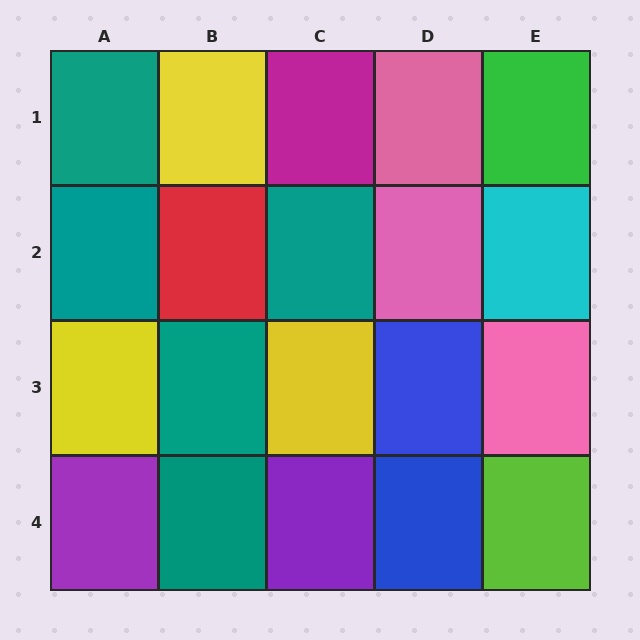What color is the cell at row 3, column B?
Teal.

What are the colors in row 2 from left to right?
Teal, red, teal, pink, cyan.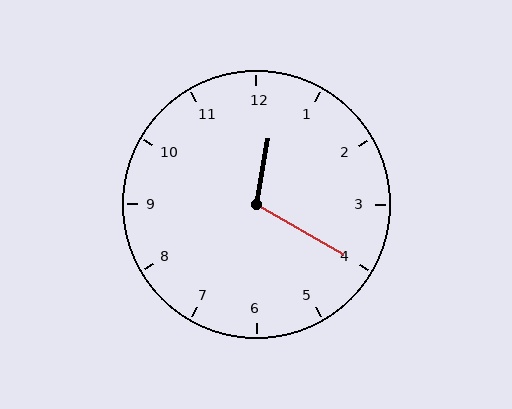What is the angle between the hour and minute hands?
Approximately 110 degrees.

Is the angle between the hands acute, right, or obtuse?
It is obtuse.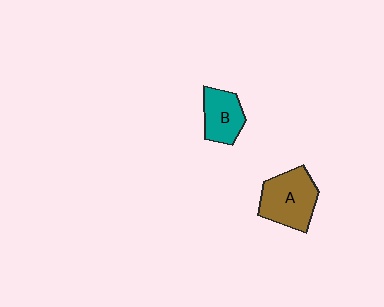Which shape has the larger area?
Shape A (brown).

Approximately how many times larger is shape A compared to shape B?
Approximately 1.4 times.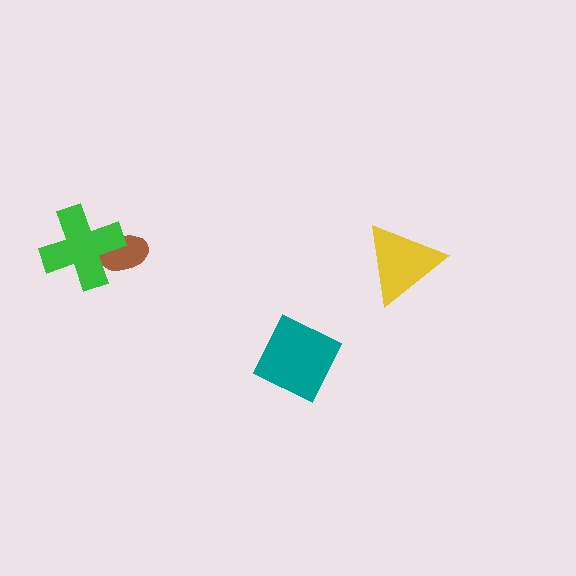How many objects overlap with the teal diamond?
0 objects overlap with the teal diamond.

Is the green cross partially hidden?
No, no other shape covers it.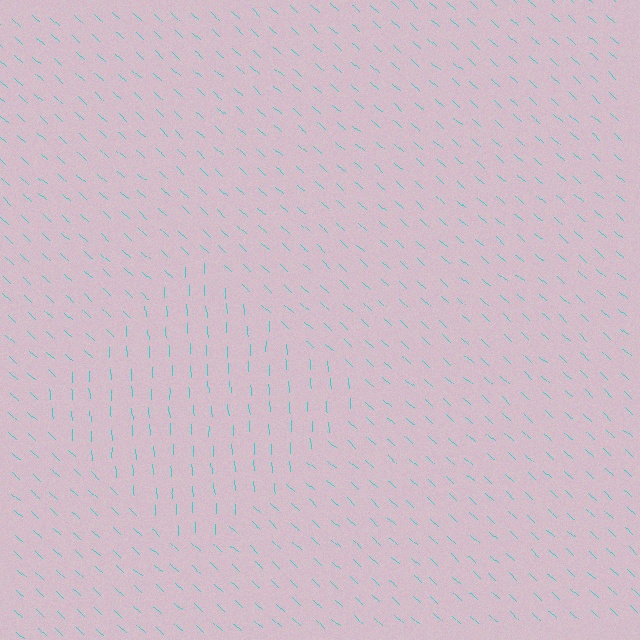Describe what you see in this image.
The image is filled with small cyan line segments. A diamond region in the image has lines oriented differently from the surrounding lines, creating a visible texture boundary.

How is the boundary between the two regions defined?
The boundary is defined purely by a change in line orientation (approximately 45 degrees difference). All lines are the same color and thickness.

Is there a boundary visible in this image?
Yes, there is a texture boundary formed by a change in line orientation.